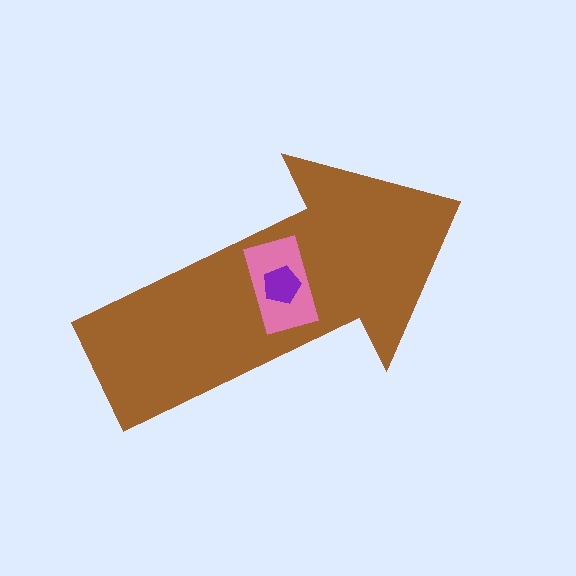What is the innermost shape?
The purple pentagon.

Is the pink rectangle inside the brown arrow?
Yes.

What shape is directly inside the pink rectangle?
The purple pentagon.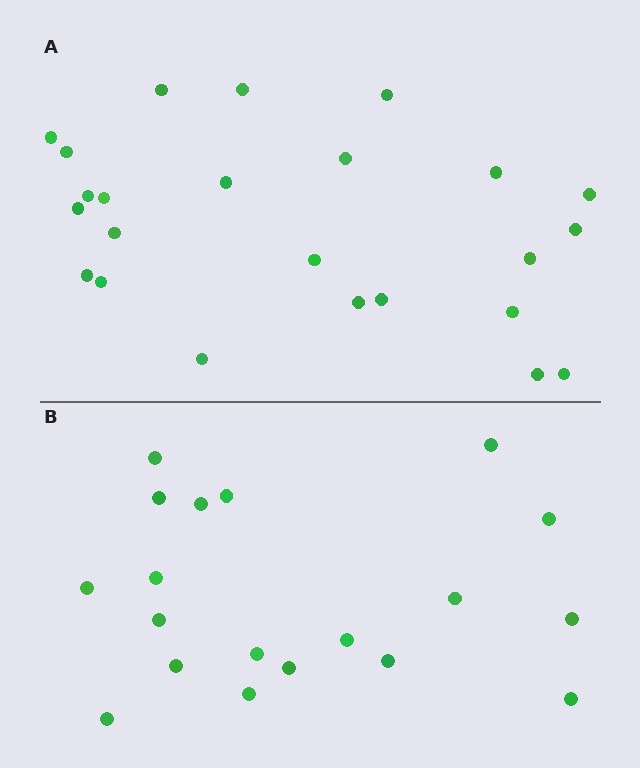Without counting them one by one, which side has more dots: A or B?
Region A (the top region) has more dots.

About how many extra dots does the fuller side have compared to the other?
Region A has about 5 more dots than region B.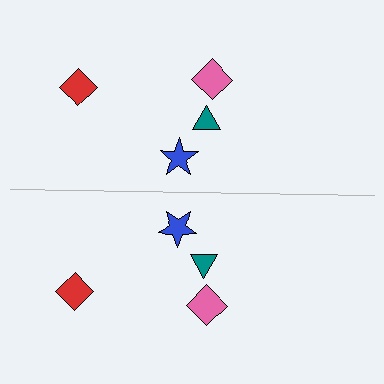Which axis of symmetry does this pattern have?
The pattern has a horizontal axis of symmetry running through the center of the image.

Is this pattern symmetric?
Yes, this pattern has bilateral (reflection) symmetry.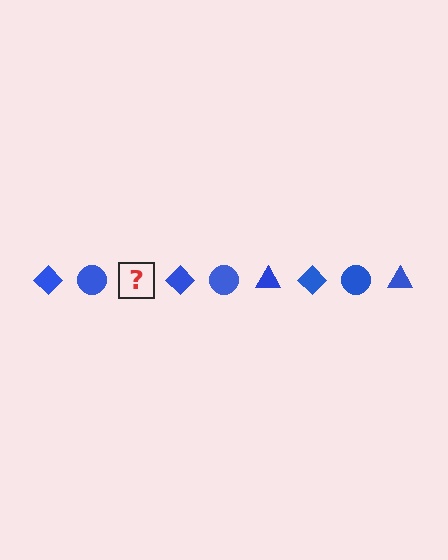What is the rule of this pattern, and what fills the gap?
The rule is that the pattern cycles through diamond, circle, triangle shapes in blue. The gap should be filled with a blue triangle.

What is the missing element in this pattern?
The missing element is a blue triangle.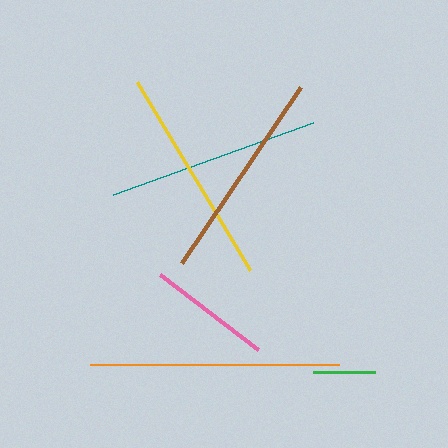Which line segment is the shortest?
The green line is the shortest at approximately 62 pixels.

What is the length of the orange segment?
The orange segment is approximately 249 pixels long.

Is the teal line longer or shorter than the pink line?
The teal line is longer than the pink line.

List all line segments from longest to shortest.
From longest to shortest: orange, yellow, teal, brown, pink, green.